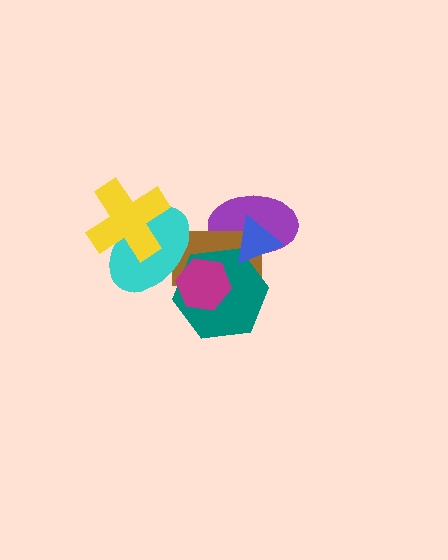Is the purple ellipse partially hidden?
Yes, it is partially covered by another shape.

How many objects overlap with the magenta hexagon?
3 objects overlap with the magenta hexagon.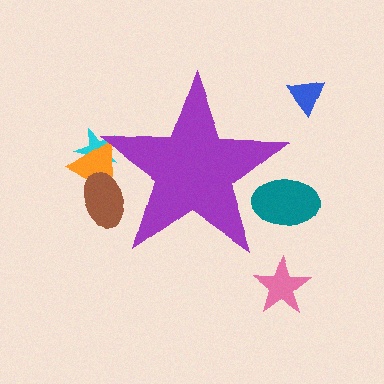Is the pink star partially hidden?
No, the pink star is fully visible.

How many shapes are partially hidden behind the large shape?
4 shapes are partially hidden.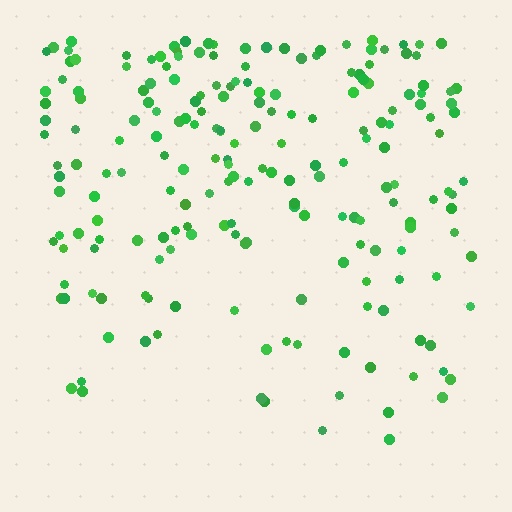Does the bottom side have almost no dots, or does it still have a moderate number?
Still a moderate number, just noticeably fewer than the top.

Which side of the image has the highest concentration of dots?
The top.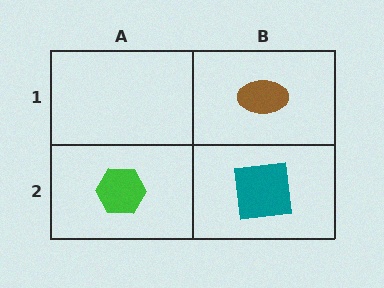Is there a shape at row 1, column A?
No, that cell is empty.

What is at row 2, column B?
A teal square.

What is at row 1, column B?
A brown ellipse.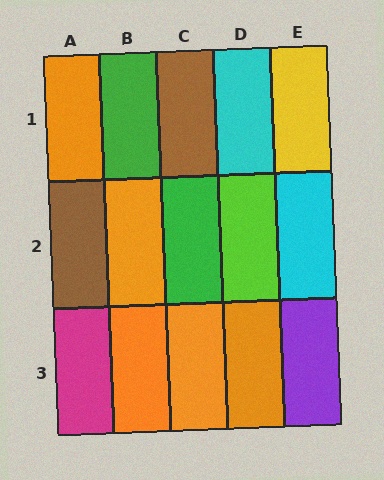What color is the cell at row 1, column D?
Cyan.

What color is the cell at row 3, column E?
Purple.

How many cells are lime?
1 cell is lime.